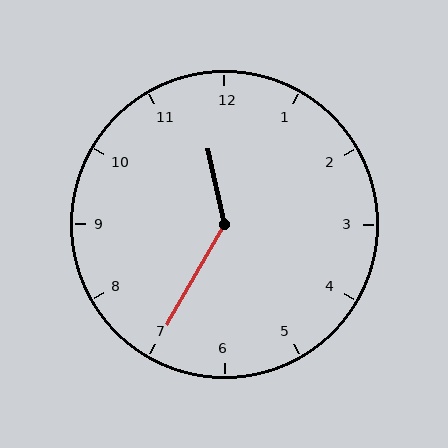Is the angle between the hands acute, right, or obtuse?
It is obtuse.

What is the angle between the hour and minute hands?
Approximately 138 degrees.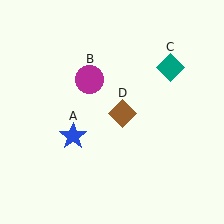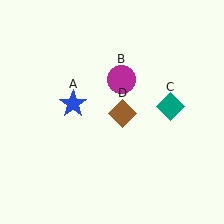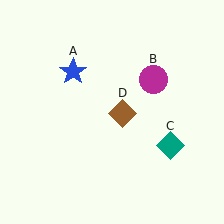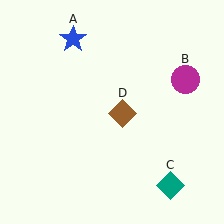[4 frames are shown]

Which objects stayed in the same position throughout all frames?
Brown diamond (object D) remained stationary.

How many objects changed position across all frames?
3 objects changed position: blue star (object A), magenta circle (object B), teal diamond (object C).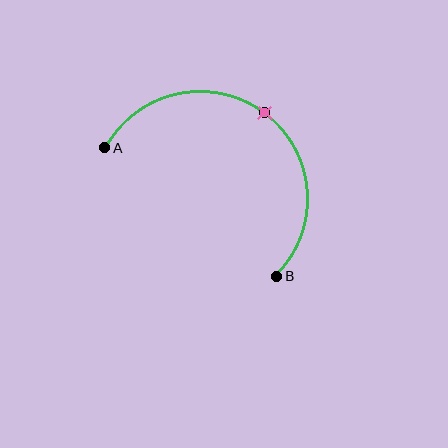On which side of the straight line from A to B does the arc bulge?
The arc bulges above and to the right of the straight line connecting A and B.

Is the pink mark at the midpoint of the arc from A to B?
Yes. The pink mark lies on the arc at equal arc-length from both A and B — it is the arc midpoint.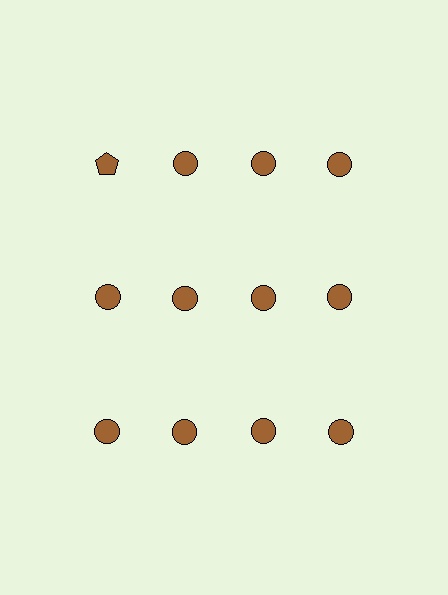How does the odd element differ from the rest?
It has a different shape: pentagon instead of circle.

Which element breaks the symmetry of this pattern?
The brown pentagon in the top row, leftmost column breaks the symmetry. All other shapes are brown circles.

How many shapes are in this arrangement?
There are 12 shapes arranged in a grid pattern.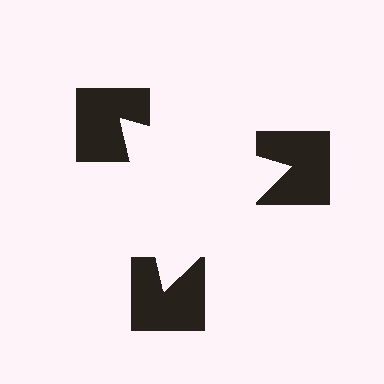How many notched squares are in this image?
There are 3 — one at each vertex of the illusory triangle.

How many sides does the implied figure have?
3 sides.